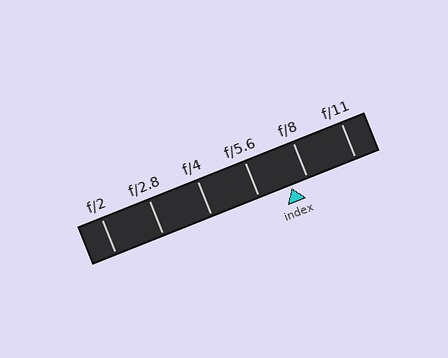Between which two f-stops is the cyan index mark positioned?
The index mark is between f/5.6 and f/8.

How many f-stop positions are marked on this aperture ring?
There are 6 f-stop positions marked.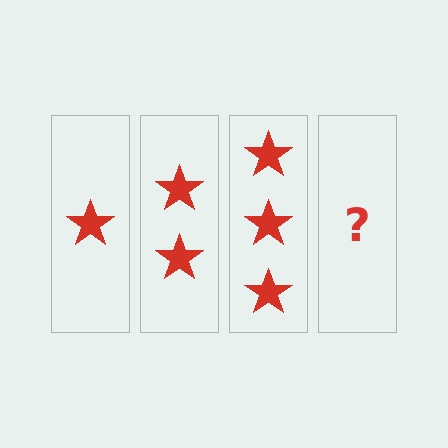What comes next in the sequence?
The next element should be 4 stars.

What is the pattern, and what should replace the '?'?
The pattern is that each step adds one more star. The '?' should be 4 stars.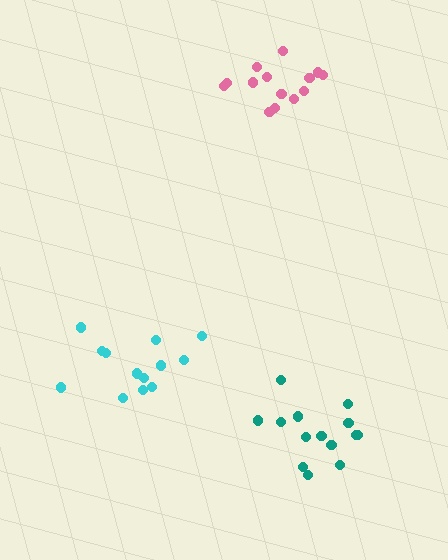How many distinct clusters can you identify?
There are 3 distinct clusters.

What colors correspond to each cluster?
The clusters are colored: teal, pink, cyan.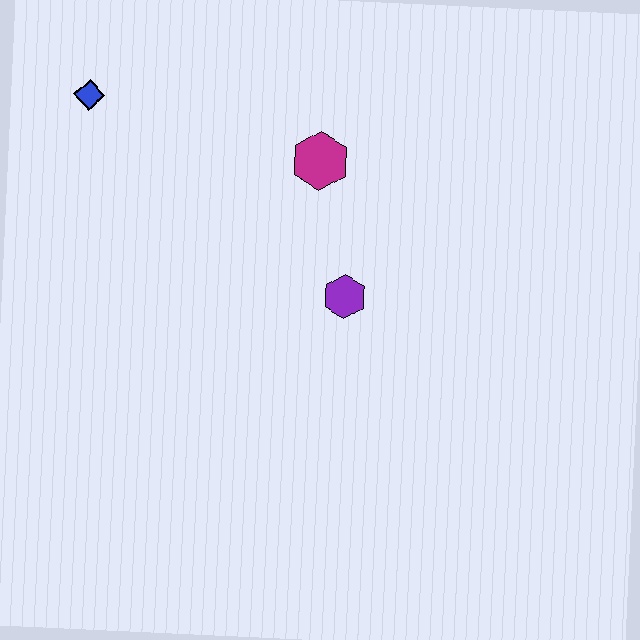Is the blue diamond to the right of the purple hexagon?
No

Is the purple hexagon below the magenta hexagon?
Yes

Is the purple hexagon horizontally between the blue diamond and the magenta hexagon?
No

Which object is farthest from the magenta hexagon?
The blue diamond is farthest from the magenta hexagon.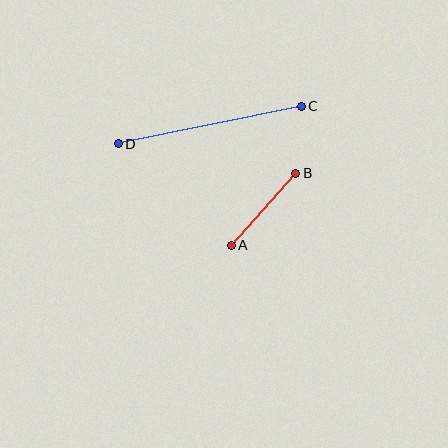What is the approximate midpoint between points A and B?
The midpoint is at approximately (263, 209) pixels.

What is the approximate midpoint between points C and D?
The midpoint is at approximately (210, 125) pixels.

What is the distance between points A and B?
The distance is approximately 97 pixels.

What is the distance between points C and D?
The distance is approximately 187 pixels.